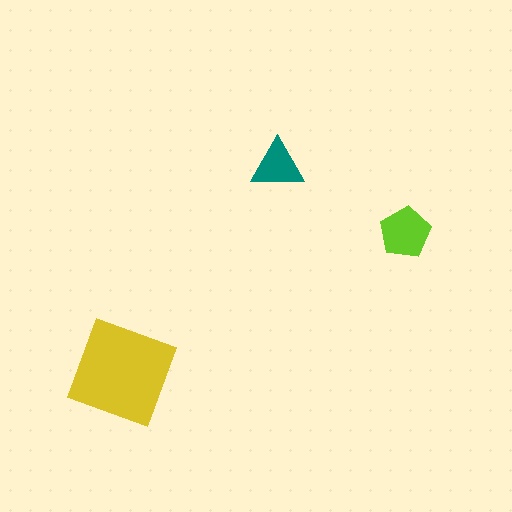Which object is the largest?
The yellow diamond.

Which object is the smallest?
The teal triangle.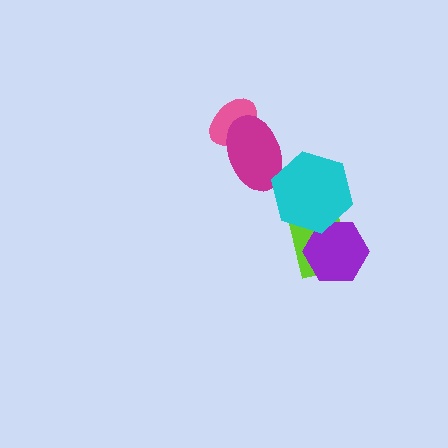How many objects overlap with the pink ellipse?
1 object overlaps with the pink ellipse.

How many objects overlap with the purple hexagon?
2 objects overlap with the purple hexagon.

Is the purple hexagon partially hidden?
Yes, it is partially covered by another shape.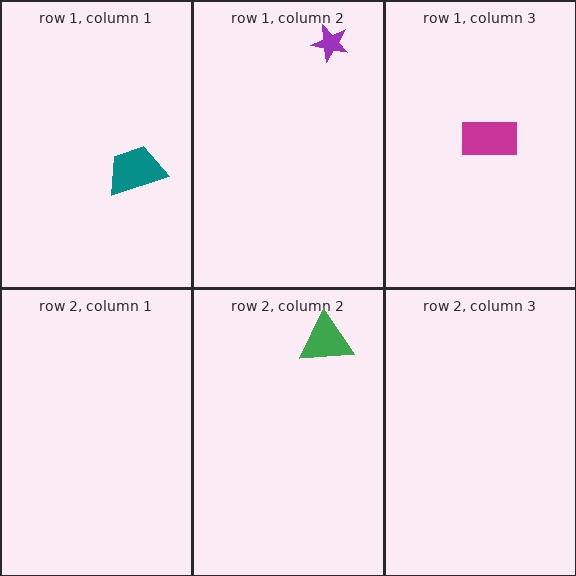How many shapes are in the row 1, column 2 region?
1.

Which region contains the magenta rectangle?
The row 1, column 3 region.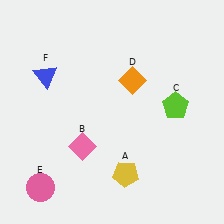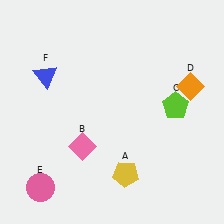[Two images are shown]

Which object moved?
The orange diamond (D) moved right.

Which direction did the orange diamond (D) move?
The orange diamond (D) moved right.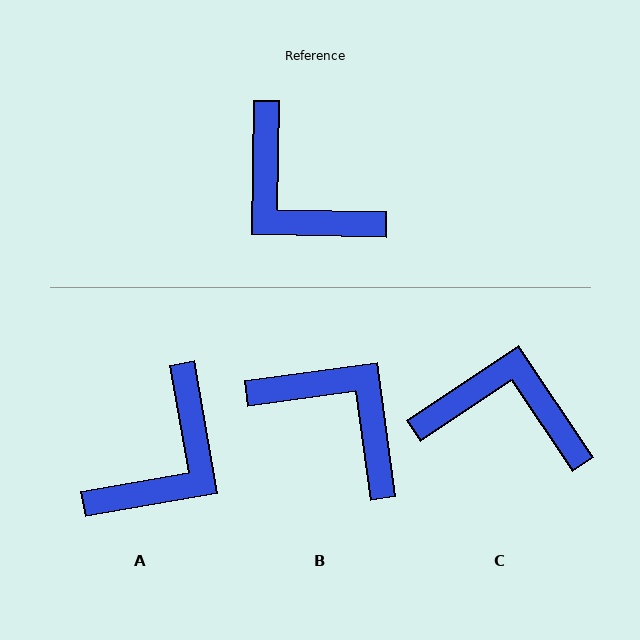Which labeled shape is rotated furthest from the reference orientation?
B, about 171 degrees away.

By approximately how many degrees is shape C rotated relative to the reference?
Approximately 145 degrees clockwise.